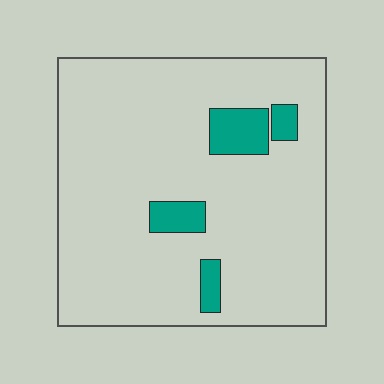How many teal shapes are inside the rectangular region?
4.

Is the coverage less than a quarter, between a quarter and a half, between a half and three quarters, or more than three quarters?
Less than a quarter.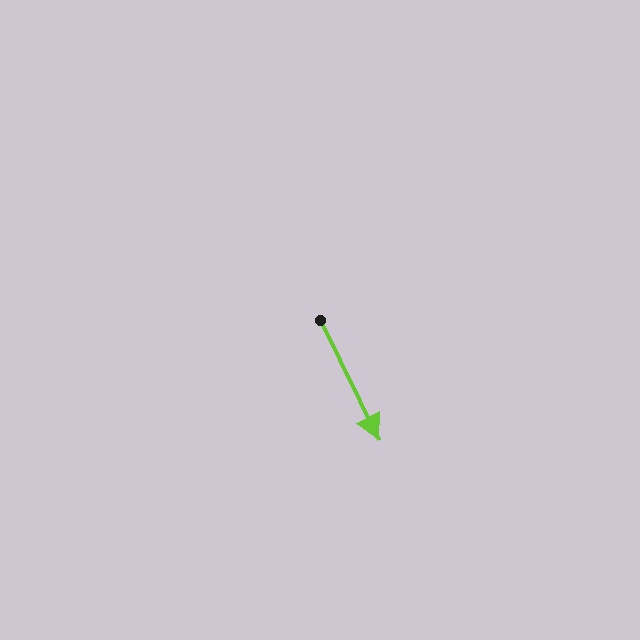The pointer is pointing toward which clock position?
Roughly 5 o'clock.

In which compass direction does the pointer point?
Southeast.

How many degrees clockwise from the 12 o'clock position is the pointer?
Approximately 154 degrees.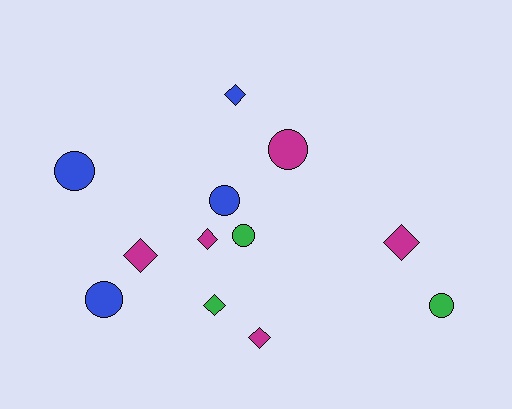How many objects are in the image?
There are 12 objects.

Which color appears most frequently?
Magenta, with 5 objects.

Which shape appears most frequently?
Circle, with 6 objects.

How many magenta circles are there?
There is 1 magenta circle.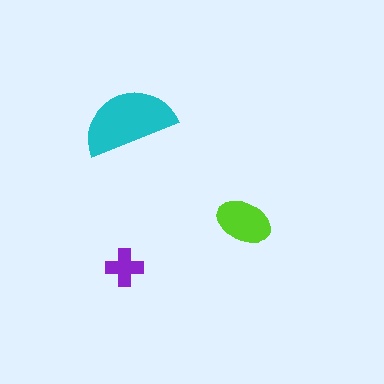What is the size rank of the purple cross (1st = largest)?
3rd.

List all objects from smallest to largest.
The purple cross, the lime ellipse, the cyan semicircle.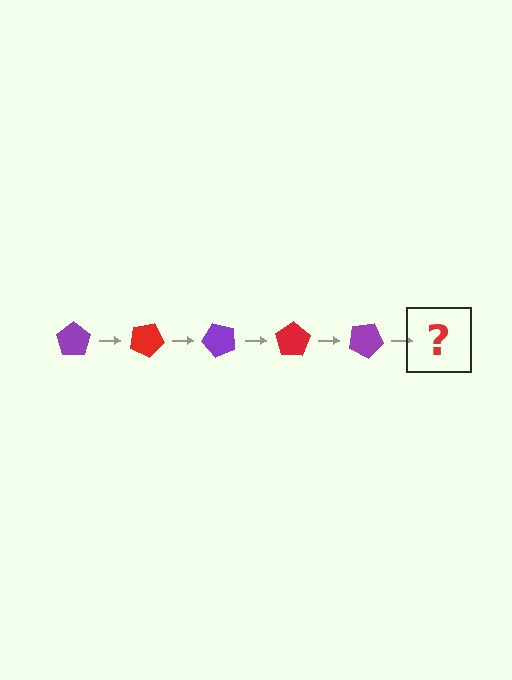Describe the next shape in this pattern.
It should be a red pentagon, rotated 125 degrees from the start.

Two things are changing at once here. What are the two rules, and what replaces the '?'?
The two rules are that it rotates 25 degrees each step and the color cycles through purple and red. The '?' should be a red pentagon, rotated 125 degrees from the start.